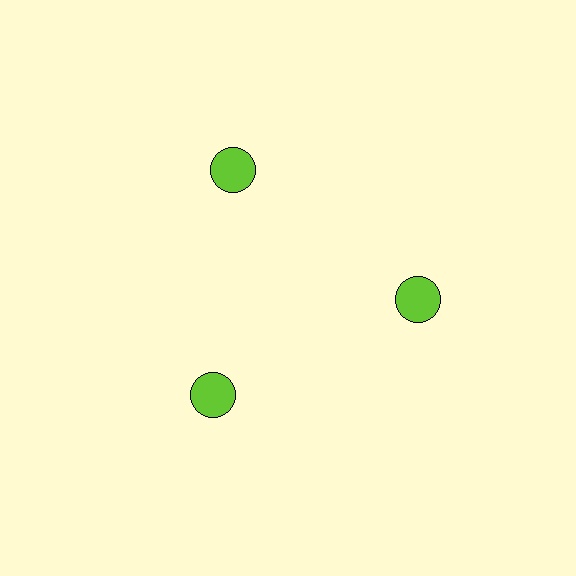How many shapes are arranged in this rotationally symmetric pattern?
There are 3 shapes, arranged in 3 groups of 1.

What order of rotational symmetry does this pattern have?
This pattern has 3-fold rotational symmetry.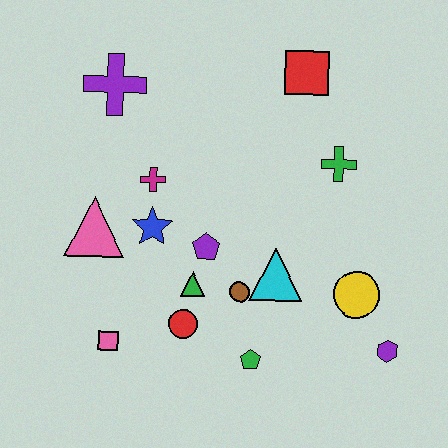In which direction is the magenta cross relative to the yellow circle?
The magenta cross is to the left of the yellow circle.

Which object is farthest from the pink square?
The red square is farthest from the pink square.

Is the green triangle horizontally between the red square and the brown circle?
No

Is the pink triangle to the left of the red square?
Yes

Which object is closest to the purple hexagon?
The yellow circle is closest to the purple hexagon.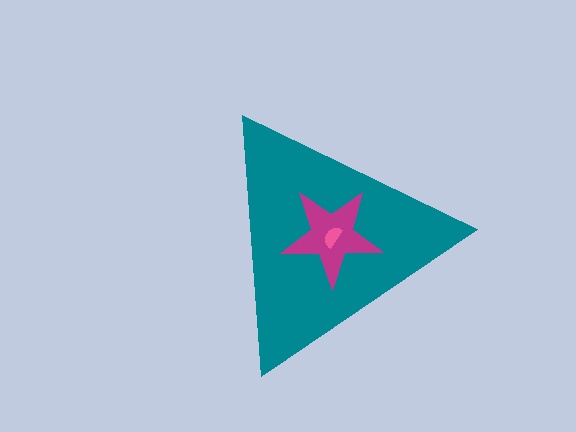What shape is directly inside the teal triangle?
The magenta star.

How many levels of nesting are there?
3.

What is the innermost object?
The pink semicircle.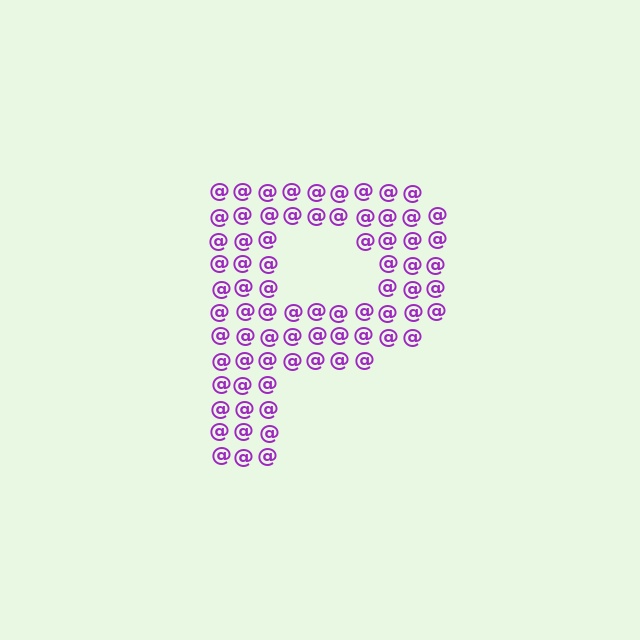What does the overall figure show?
The overall figure shows the letter P.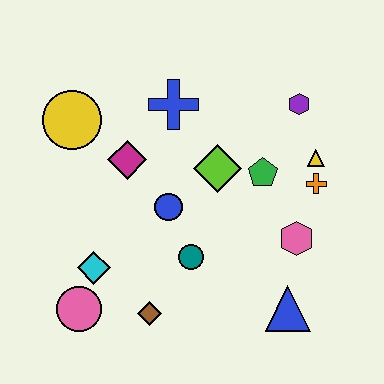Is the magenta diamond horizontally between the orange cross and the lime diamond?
No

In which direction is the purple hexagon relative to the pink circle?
The purple hexagon is to the right of the pink circle.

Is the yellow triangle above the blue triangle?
Yes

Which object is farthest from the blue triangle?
The yellow circle is farthest from the blue triangle.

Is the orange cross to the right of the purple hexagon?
Yes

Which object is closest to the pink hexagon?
The orange cross is closest to the pink hexagon.